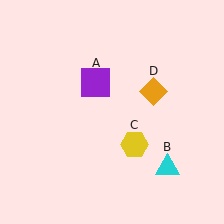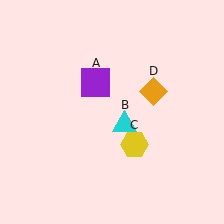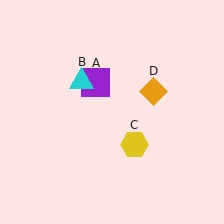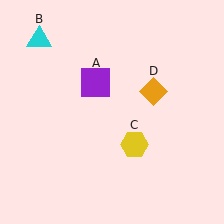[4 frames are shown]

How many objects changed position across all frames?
1 object changed position: cyan triangle (object B).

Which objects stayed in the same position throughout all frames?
Purple square (object A) and yellow hexagon (object C) and orange diamond (object D) remained stationary.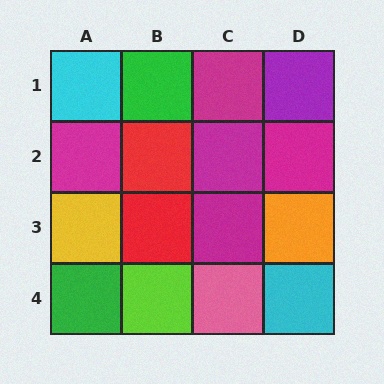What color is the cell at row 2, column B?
Red.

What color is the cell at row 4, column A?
Green.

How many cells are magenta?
5 cells are magenta.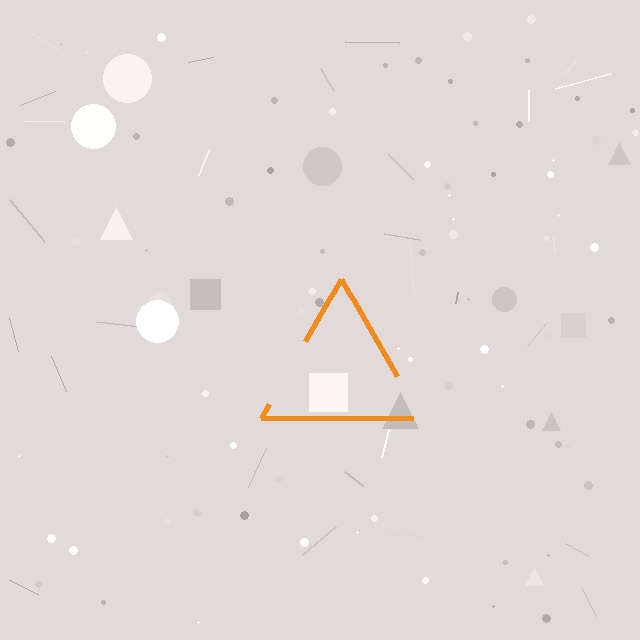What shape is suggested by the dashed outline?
The dashed outline suggests a triangle.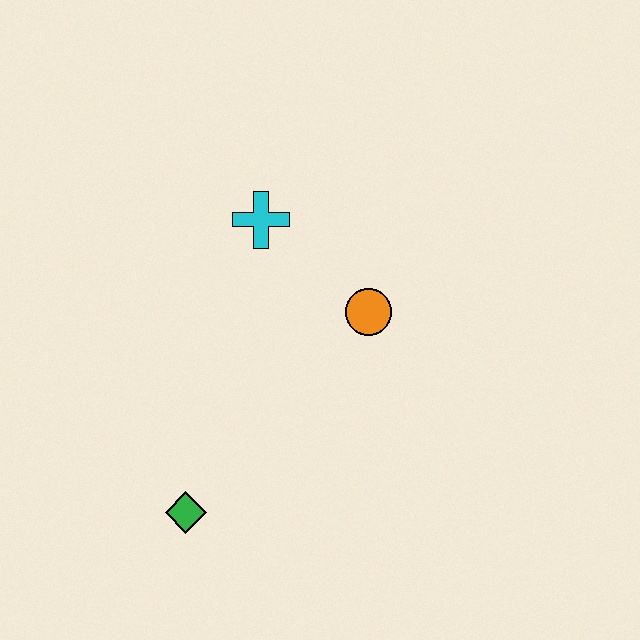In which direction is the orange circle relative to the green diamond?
The orange circle is above the green diamond.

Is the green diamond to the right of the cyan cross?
No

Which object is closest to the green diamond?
The orange circle is closest to the green diamond.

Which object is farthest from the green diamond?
The cyan cross is farthest from the green diamond.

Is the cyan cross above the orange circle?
Yes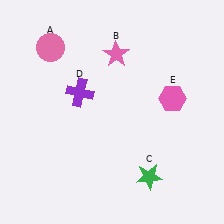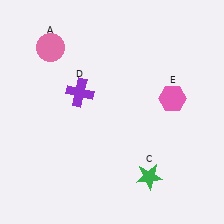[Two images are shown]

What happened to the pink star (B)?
The pink star (B) was removed in Image 2. It was in the top-right area of Image 1.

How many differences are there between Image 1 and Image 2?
There is 1 difference between the two images.